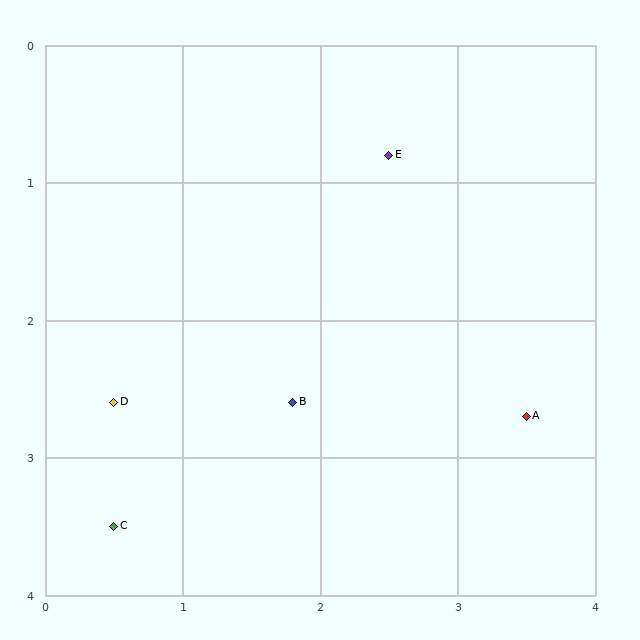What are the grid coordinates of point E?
Point E is at approximately (2.5, 0.8).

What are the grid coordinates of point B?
Point B is at approximately (1.8, 2.6).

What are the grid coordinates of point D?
Point D is at approximately (0.5, 2.6).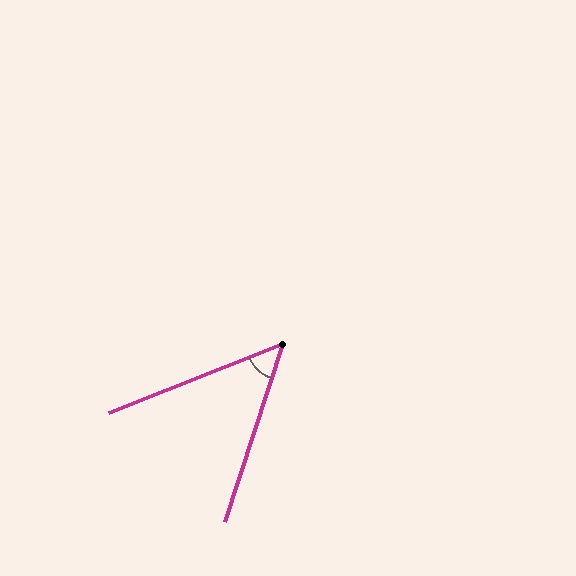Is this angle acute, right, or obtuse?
It is acute.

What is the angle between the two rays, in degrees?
Approximately 50 degrees.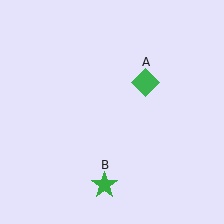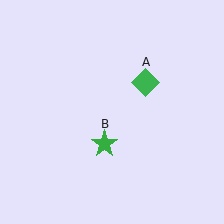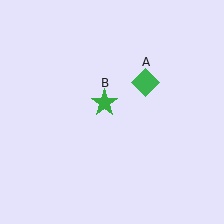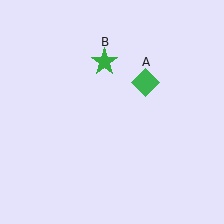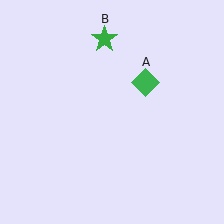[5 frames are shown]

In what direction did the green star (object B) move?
The green star (object B) moved up.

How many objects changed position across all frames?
1 object changed position: green star (object B).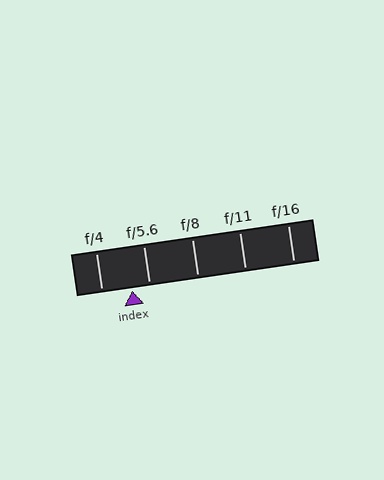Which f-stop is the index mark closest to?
The index mark is closest to f/5.6.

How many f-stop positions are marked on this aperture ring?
There are 5 f-stop positions marked.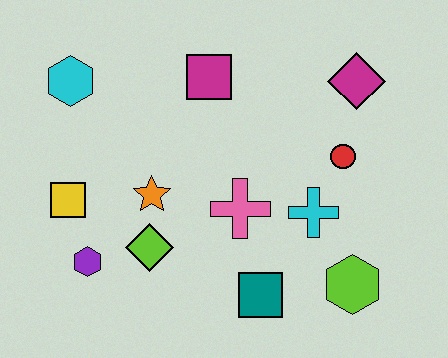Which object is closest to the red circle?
The cyan cross is closest to the red circle.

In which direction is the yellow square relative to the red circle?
The yellow square is to the left of the red circle.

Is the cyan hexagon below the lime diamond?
No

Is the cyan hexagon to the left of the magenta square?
Yes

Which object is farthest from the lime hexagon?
The cyan hexagon is farthest from the lime hexagon.